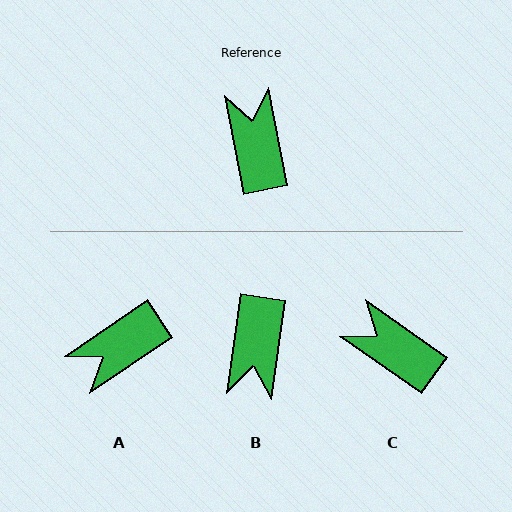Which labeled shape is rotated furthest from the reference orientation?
B, about 161 degrees away.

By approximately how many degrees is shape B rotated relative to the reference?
Approximately 161 degrees counter-clockwise.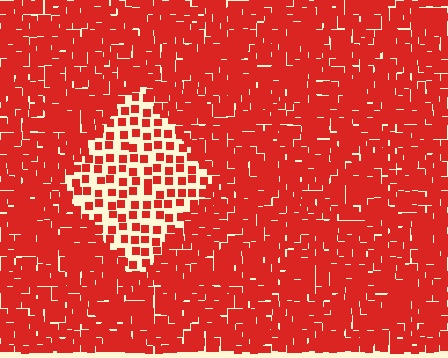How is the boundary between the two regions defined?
The boundary is defined by a change in element density (approximately 2.5x ratio). All elements are the same color, size, and shape.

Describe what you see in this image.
The image contains small red elements arranged at two different densities. A diamond-shaped region is visible where the elements are less densely packed than the surrounding area.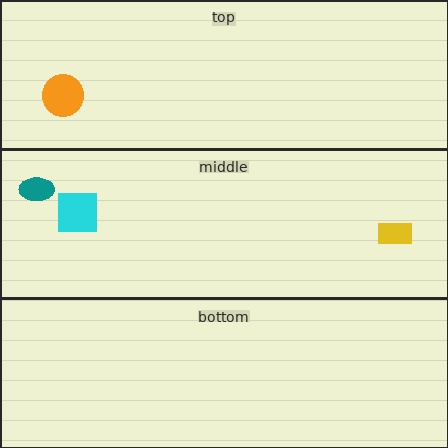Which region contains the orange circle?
The top region.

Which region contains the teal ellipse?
The middle region.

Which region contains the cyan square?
The middle region.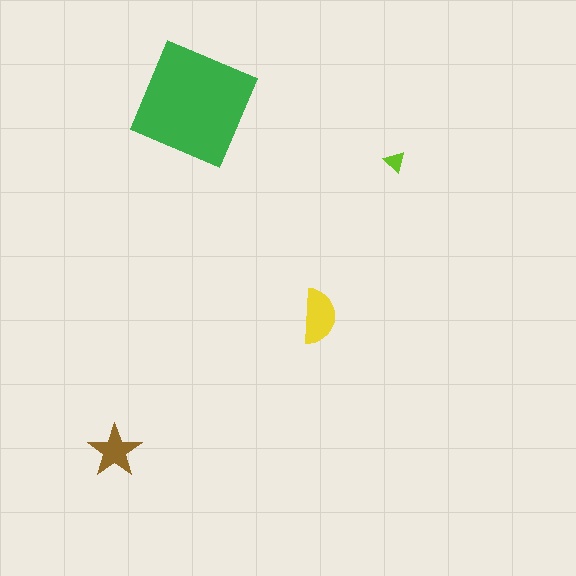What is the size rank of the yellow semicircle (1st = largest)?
2nd.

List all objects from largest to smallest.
The green square, the yellow semicircle, the brown star, the lime triangle.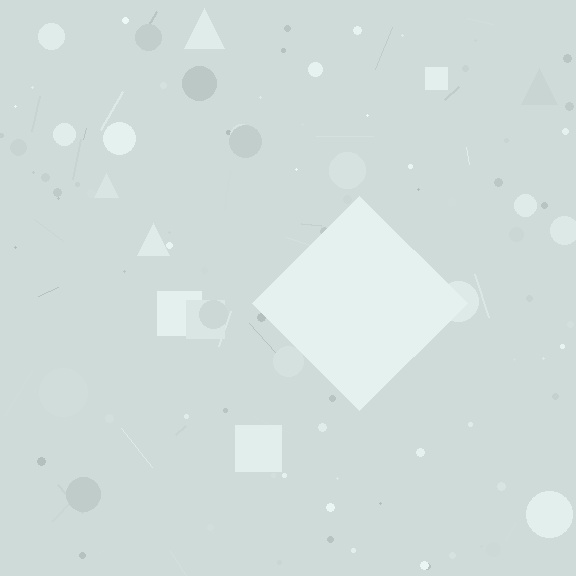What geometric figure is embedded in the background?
A diamond is embedded in the background.